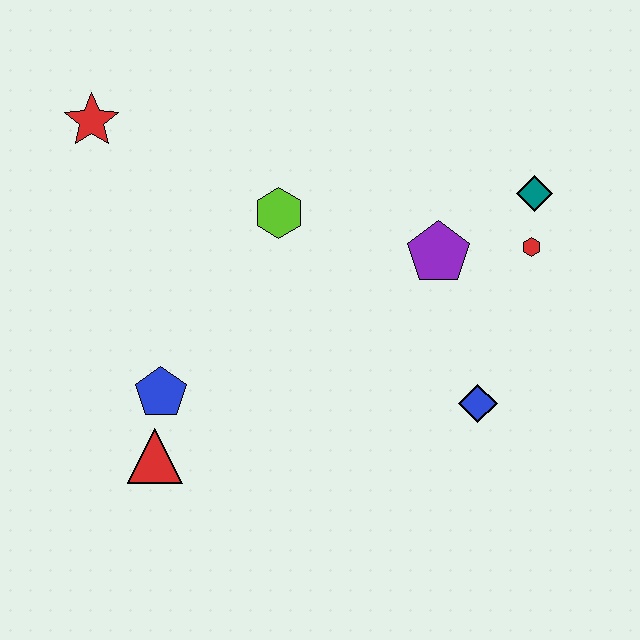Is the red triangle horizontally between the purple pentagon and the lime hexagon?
No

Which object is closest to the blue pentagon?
The red triangle is closest to the blue pentagon.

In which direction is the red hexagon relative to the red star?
The red hexagon is to the right of the red star.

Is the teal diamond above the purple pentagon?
Yes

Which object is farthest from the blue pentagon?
The teal diamond is farthest from the blue pentagon.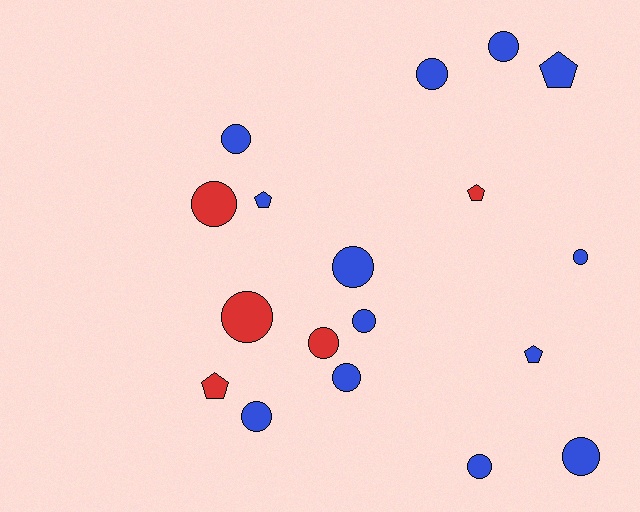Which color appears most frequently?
Blue, with 13 objects.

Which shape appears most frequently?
Circle, with 13 objects.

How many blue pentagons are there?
There are 3 blue pentagons.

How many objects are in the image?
There are 18 objects.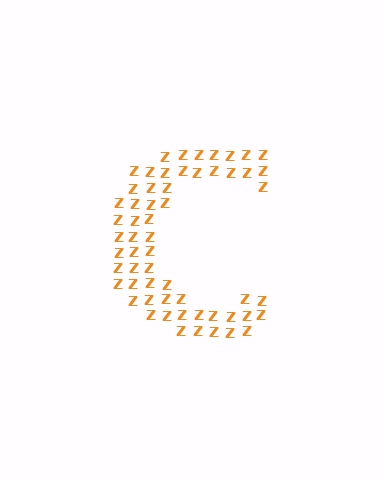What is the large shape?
The large shape is the letter C.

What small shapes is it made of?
It is made of small letter Z's.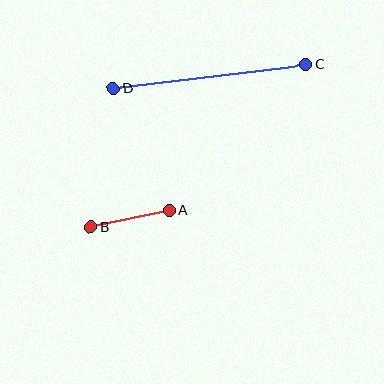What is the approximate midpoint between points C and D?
The midpoint is at approximately (210, 77) pixels.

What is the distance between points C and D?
The distance is approximately 194 pixels.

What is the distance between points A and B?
The distance is approximately 80 pixels.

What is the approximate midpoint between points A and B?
The midpoint is at approximately (130, 219) pixels.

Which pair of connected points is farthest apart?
Points C and D are farthest apart.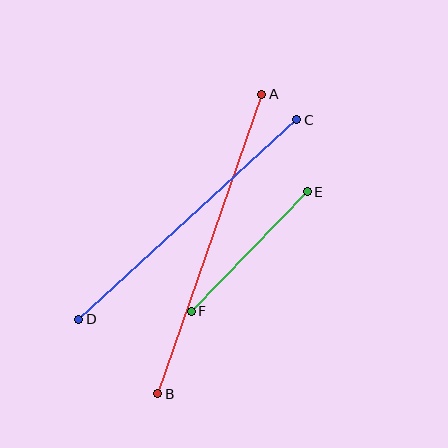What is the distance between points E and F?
The distance is approximately 167 pixels.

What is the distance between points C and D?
The distance is approximately 296 pixels.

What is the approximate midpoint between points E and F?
The midpoint is at approximately (249, 252) pixels.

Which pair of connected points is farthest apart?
Points A and B are farthest apart.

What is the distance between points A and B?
The distance is approximately 317 pixels.